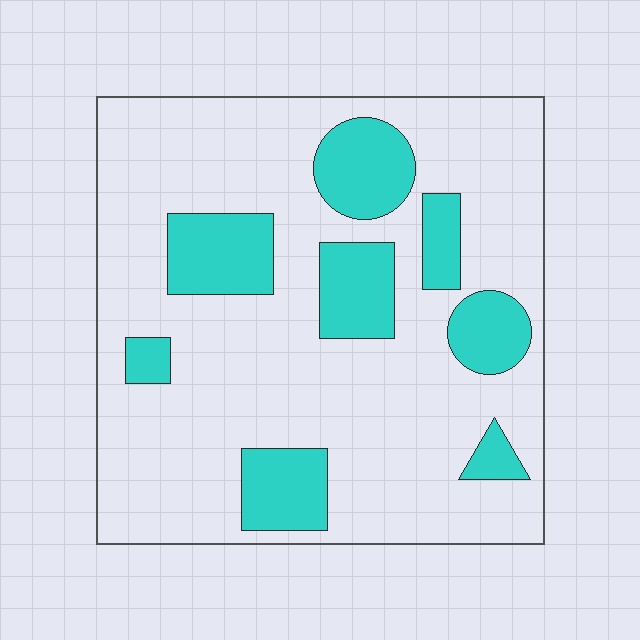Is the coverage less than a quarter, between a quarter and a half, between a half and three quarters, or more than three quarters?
Less than a quarter.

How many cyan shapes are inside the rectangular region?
8.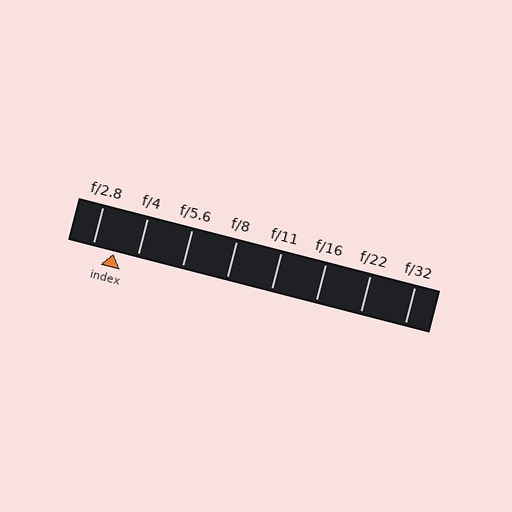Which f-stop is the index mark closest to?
The index mark is closest to f/2.8.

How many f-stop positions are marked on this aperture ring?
There are 8 f-stop positions marked.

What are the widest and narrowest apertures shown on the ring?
The widest aperture shown is f/2.8 and the narrowest is f/32.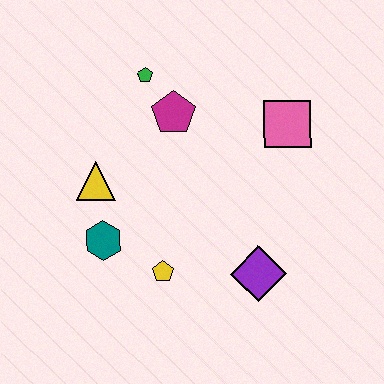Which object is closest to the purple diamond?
The yellow pentagon is closest to the purple diamond.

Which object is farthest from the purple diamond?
The green pentagon is farthest from the purple diamond.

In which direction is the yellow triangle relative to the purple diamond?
The yellow triangle is to the left of the purple diamond.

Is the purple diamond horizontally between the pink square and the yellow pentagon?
Yes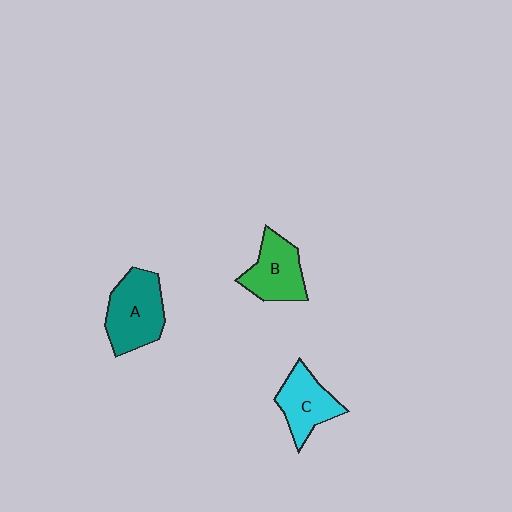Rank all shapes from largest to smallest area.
From largest to smallest: A (teal), B (green), C (cyan).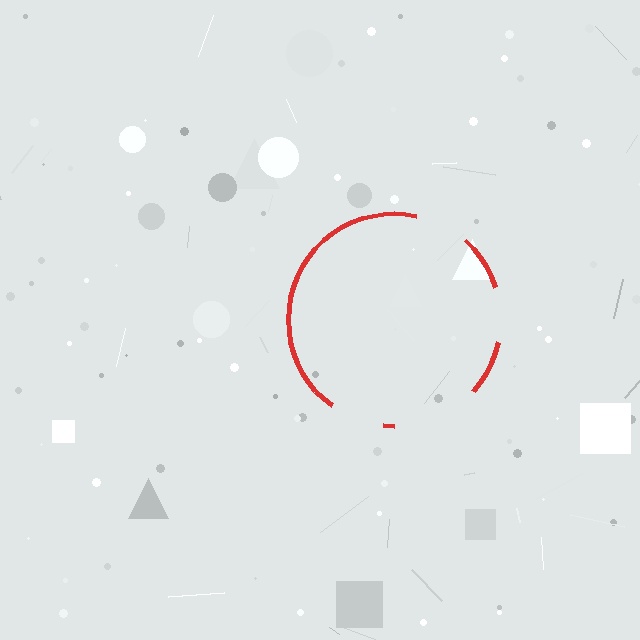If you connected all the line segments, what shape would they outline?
They would outline a circle.